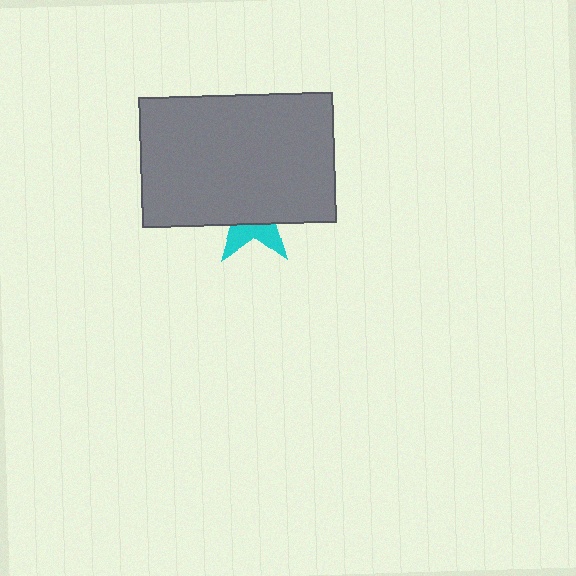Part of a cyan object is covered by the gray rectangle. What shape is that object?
It is a star.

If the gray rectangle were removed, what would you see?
You would see the complete cyan star.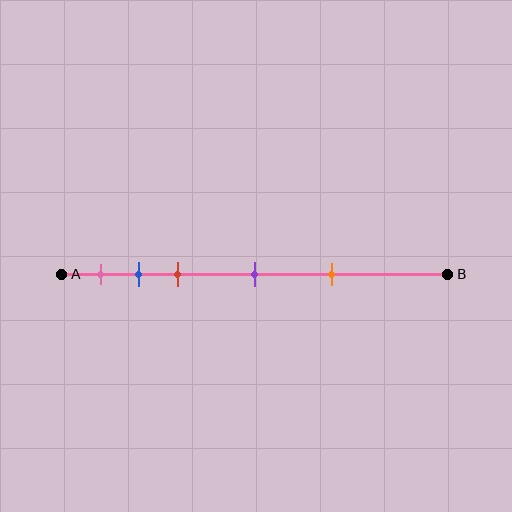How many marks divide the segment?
There are 5 marks dividing the segment.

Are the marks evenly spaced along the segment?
No, the marks are not evenly spaced.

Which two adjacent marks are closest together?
The blue and red marks are the closest adjacent pair.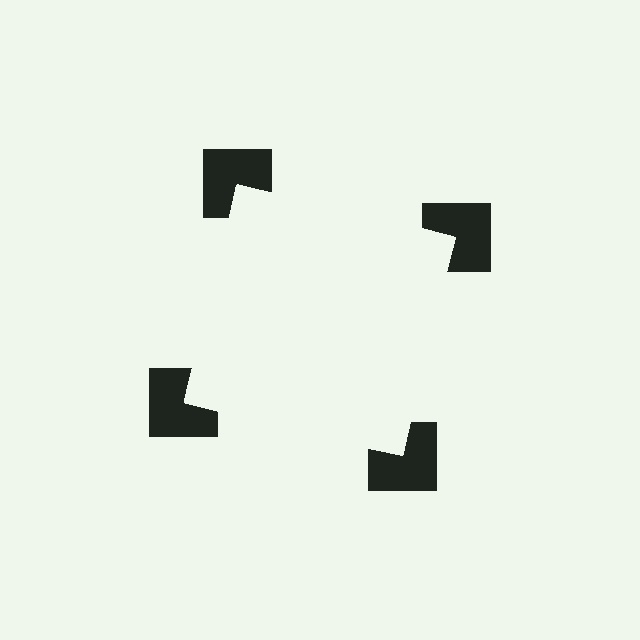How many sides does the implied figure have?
4 sides.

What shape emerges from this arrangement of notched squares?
An illusory square — its edges are inferred from the aligned wedge cuts in the notched squares, not physically drawn.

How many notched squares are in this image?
There are 4 — one at each vertex of the illusory square.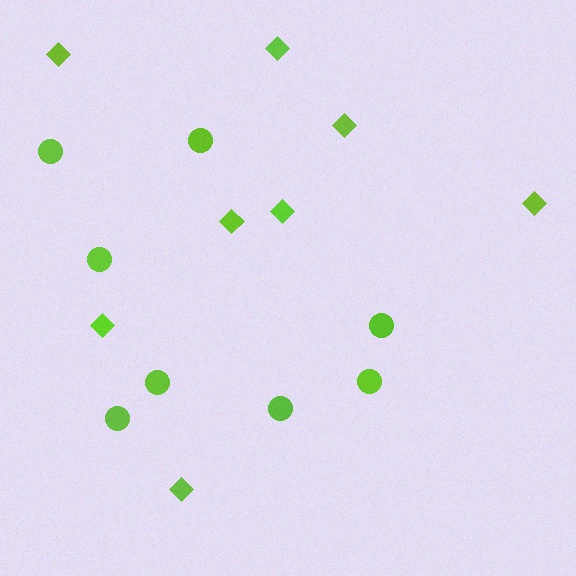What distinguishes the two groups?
There are 2 groups: one group of circles (8) and one group of diamonds (8).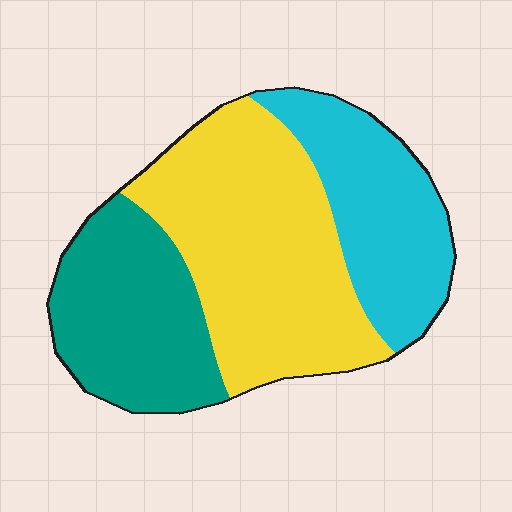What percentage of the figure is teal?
Teal covers 28% of the figure.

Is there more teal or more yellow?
Yellow.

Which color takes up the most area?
Yellow, at roughly 45%.